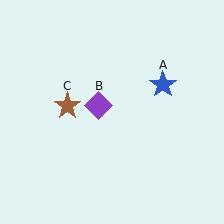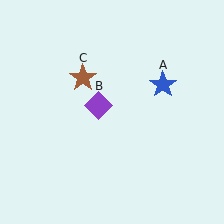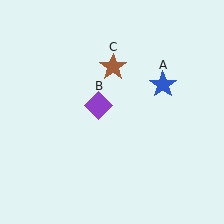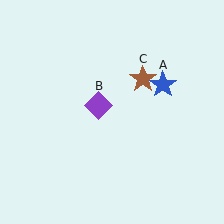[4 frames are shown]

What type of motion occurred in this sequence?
The brown star (object C) rotated clockwise around the center of the scene.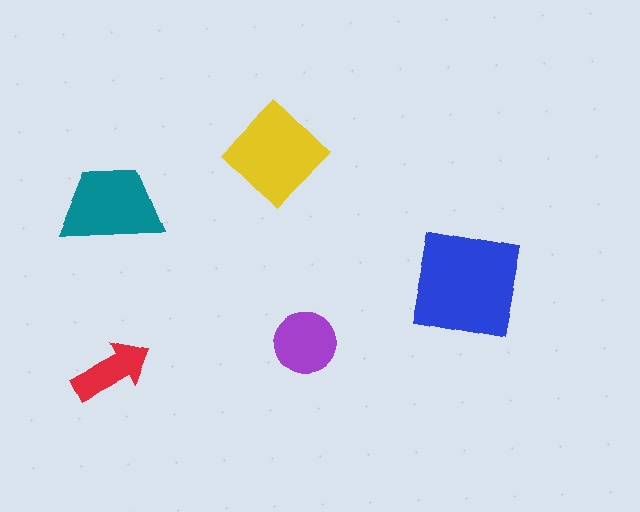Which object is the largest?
The blue square.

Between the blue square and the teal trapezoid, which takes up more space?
The blue square.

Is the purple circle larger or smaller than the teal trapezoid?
Smaller.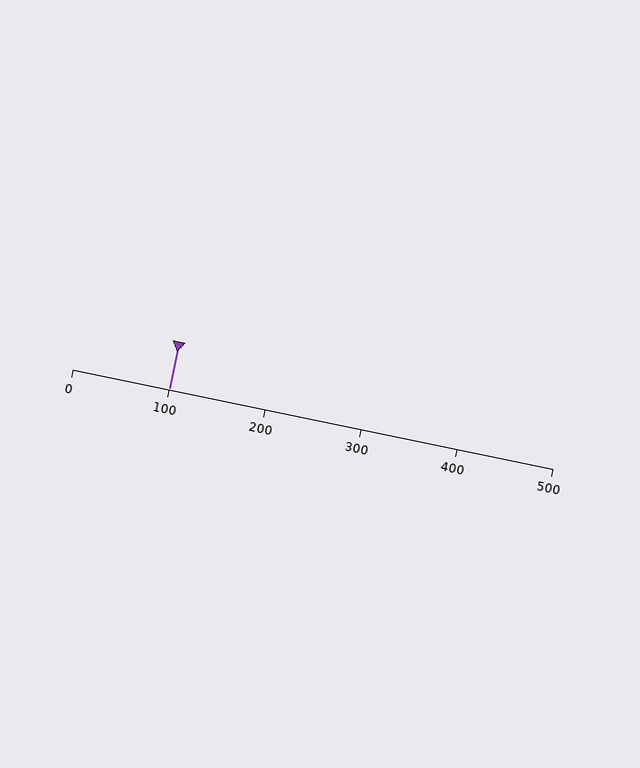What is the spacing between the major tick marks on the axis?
The major ticks are spaced 100 apart.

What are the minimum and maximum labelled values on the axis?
The axis runs from 0 to 500.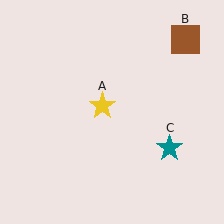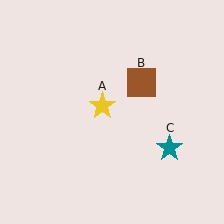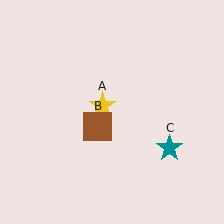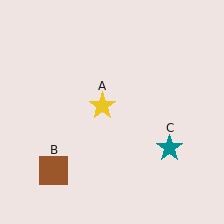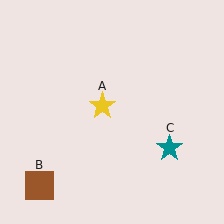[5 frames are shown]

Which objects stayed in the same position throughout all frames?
Yellow star (object A) and teal star (object C) remained stationary.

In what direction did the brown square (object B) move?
The brown square (object B) moved down and to the left.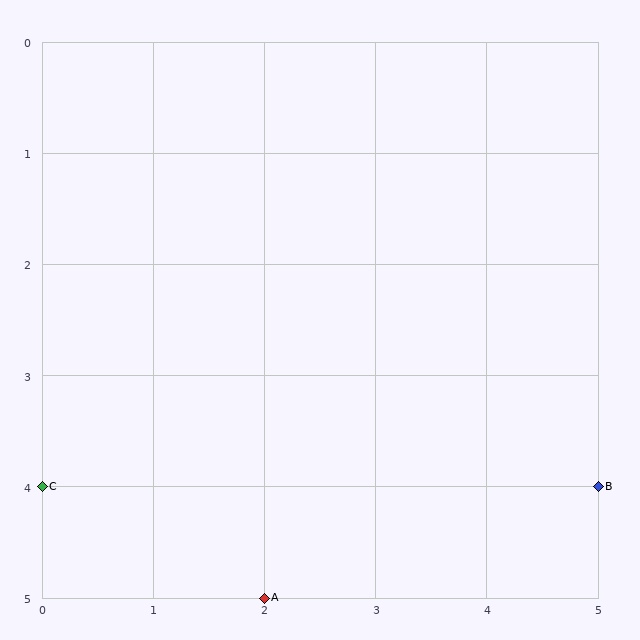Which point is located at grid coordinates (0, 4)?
Point C is at (0, 4).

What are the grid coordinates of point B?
Point B is at grid coordinates (5, 4).